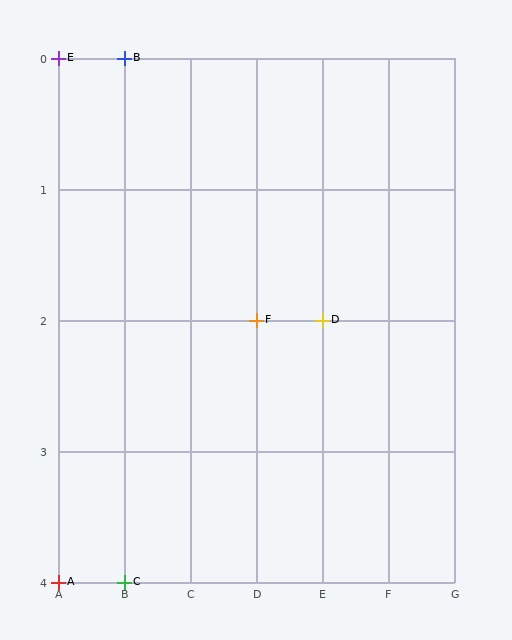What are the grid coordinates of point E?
Point E is at grid coordinates (A, 0).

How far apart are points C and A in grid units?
Points C and A are 1 column apart.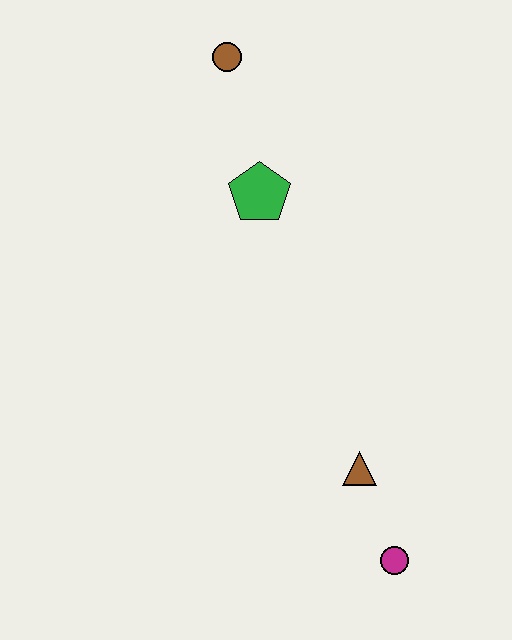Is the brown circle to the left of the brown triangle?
Yes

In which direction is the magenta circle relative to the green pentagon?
The magenta circle is below the green pentagon.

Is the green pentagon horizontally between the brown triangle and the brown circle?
Yes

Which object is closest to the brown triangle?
The magenta circle is closest to the brown triangle.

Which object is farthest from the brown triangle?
The brown circle is farthest from the brown triangle.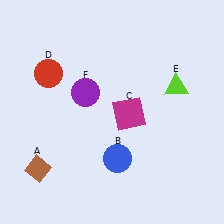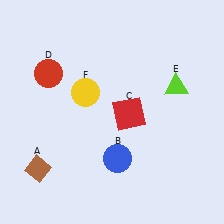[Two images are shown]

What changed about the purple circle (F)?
In Image 1, F is purple. In Image 2, it changed to yellow.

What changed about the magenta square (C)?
In Image 1, C is magenta. In Image 2, it changed to red.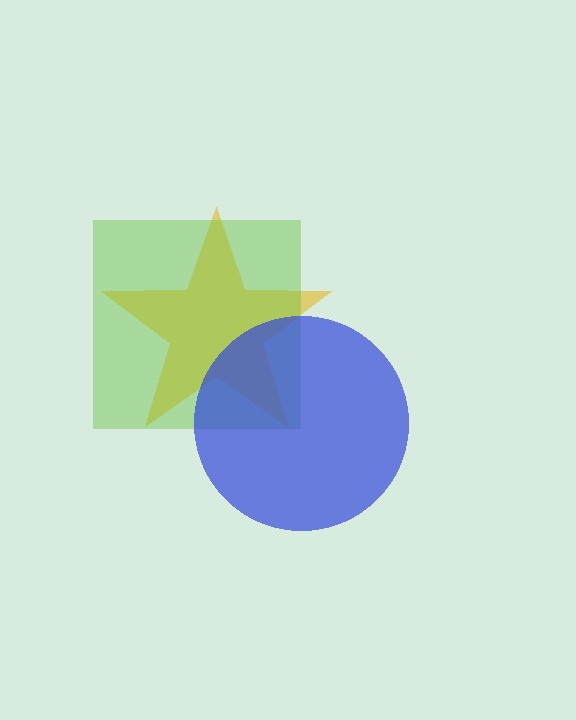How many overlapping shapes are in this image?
There are 3 overlapping shapes in the image.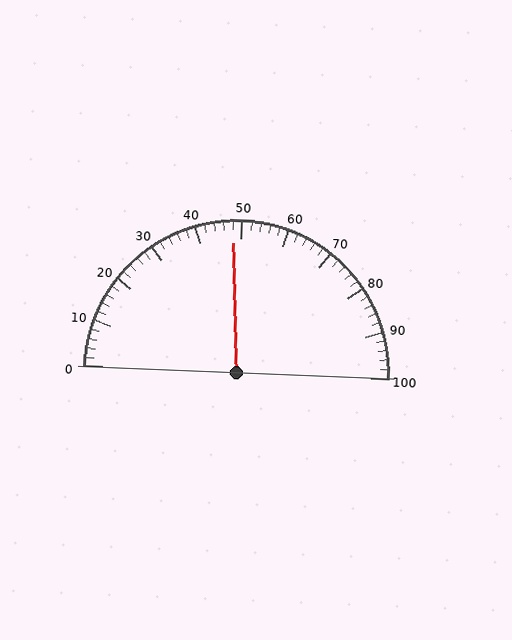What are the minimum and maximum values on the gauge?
The gauge ranges from 0 to 100.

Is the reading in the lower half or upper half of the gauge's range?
The reading is in the lower half of the range (0 to 100).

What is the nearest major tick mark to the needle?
The nearest major tick mark is 50.